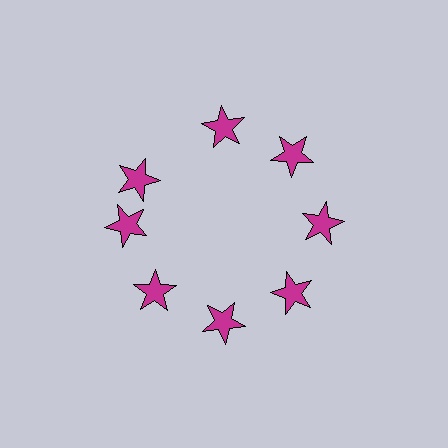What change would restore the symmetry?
The symmetry would be restored by rotating it back into even spacing with its neighbors so that all 8 stars sit at equal angles and equal distance from the center.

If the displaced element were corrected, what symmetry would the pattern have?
It would have 8-fold rotational symmetry — the pattern would map onto itself every 45 degrees.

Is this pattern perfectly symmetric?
No. The 8 magenta stars are arranged in a ring, but one element near the 10 o'clock position is rotated out of alignment along the ring, breaking the 8-fold rotational symmetry.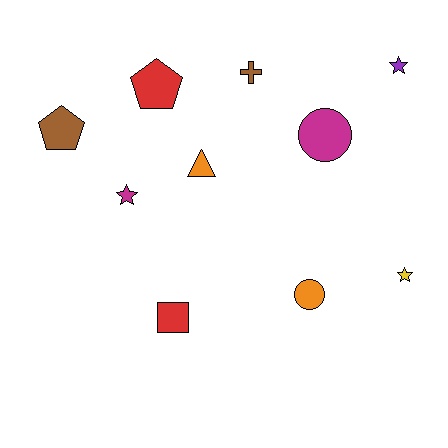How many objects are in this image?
There are 10 objects.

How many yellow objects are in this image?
There is 1 yellow object.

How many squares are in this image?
There is 1 square.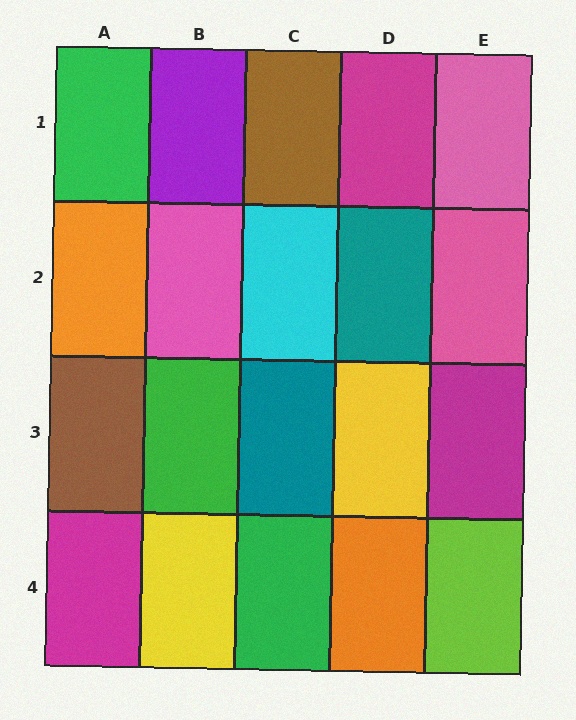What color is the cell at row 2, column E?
Pink.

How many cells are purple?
1 cell is purple.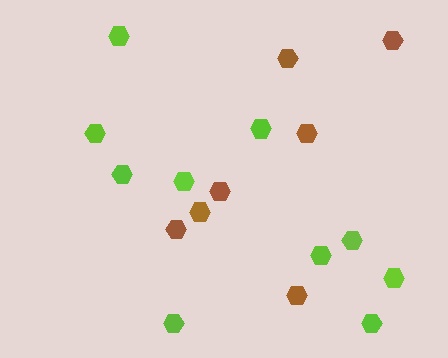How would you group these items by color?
There are 2 groups: one group of brown hexagons (7) and one group of lime hexagons (10).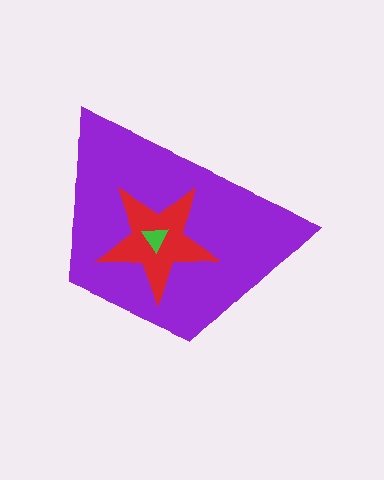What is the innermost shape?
The green triangle.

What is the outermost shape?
The purple trapezoid.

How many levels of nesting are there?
3.